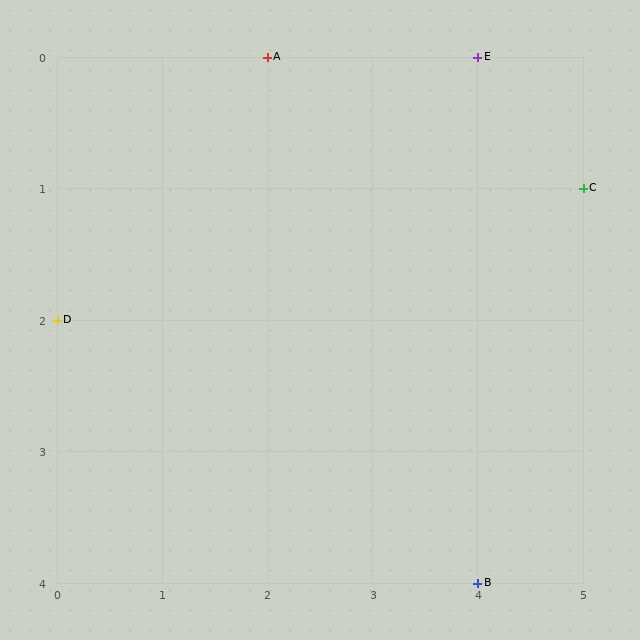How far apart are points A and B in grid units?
Points A and B are 2 columns and 4 rows apart (about 4.5 grid units diagonally).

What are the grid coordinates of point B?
Point B is at grid coordinates (4, 4).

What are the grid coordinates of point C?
Point C is at grid coordinates (5, 1).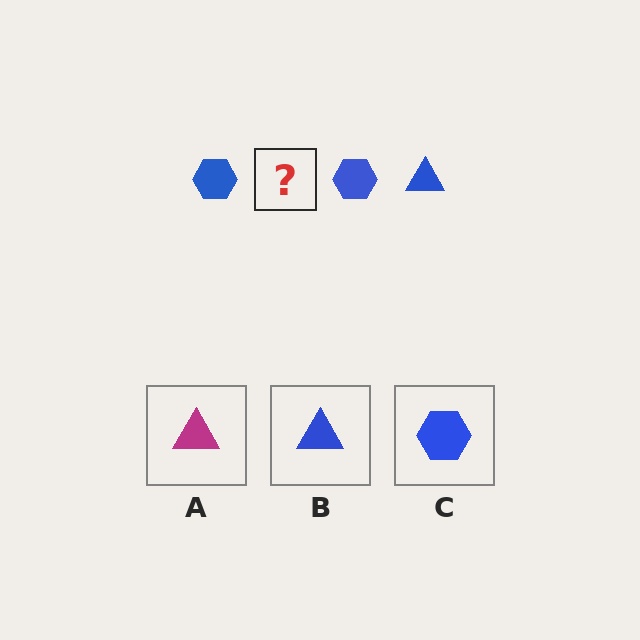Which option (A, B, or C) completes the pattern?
B.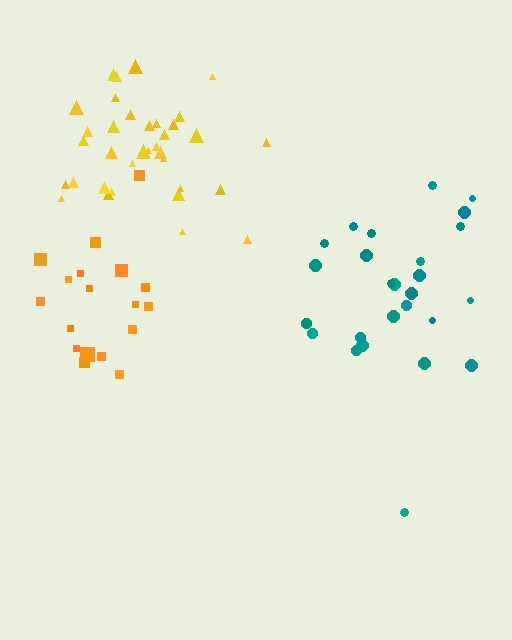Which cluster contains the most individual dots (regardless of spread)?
Yellow (35).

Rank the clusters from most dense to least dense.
yellow, teal, orange.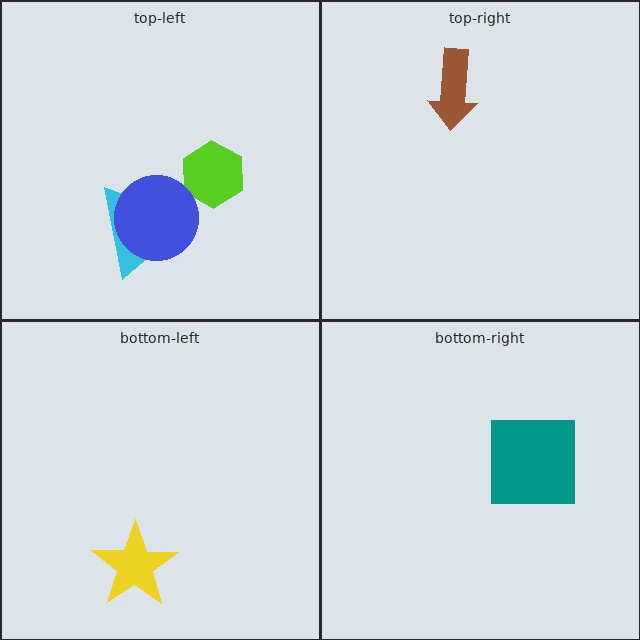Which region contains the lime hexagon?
The top-left region.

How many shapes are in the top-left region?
3.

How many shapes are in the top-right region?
1.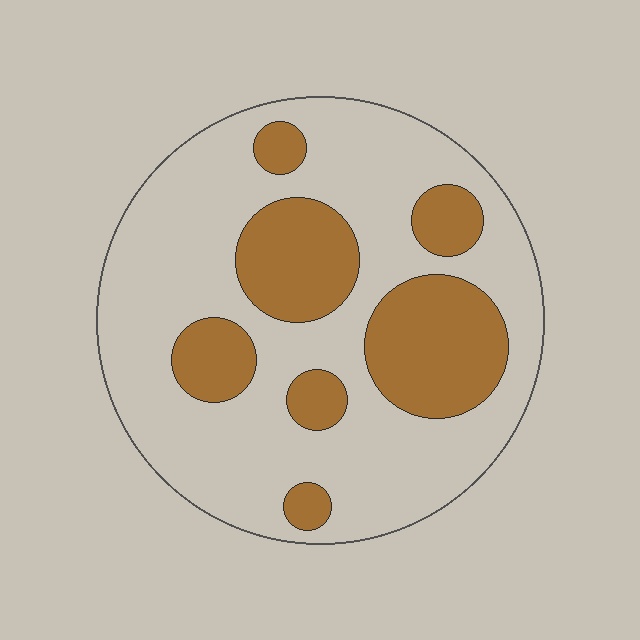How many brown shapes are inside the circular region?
7.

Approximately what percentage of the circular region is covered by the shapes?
Approximately 30%.